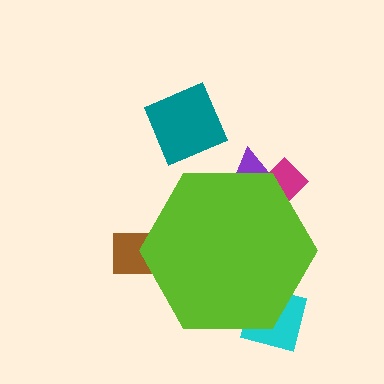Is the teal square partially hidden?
No, the teal square is fully visible.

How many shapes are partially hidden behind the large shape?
4 shapes are partially hidden.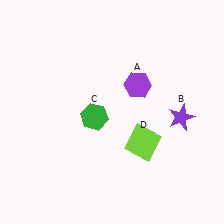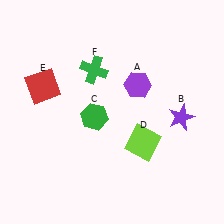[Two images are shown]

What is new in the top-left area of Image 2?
A green cross (F) was added in the top-left area of Image 2.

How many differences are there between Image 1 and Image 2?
There are 2 differences between the two images.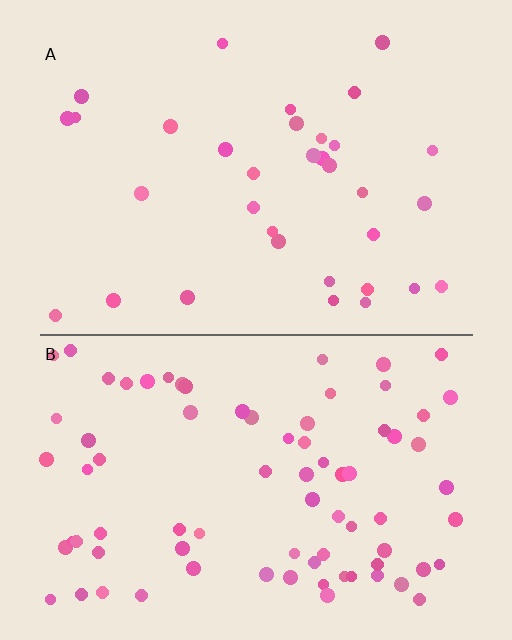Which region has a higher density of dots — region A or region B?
B (the bottom).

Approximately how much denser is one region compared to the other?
Approximately 2.4× — region B over region A.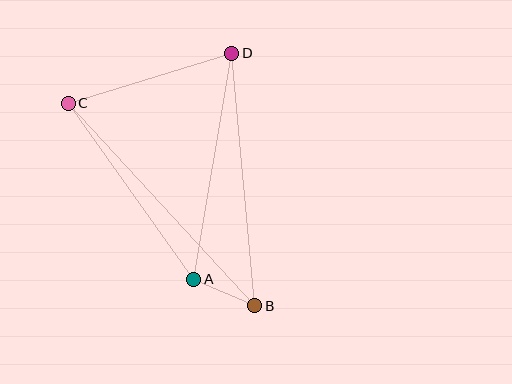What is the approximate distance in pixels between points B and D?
The distance between B and D is approximately 253 pixels.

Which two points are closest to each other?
Points A and B are closest to each other.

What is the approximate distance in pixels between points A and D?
The distance between A and D is approximately 229 pixels.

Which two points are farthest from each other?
Points B and C are farthest from each other.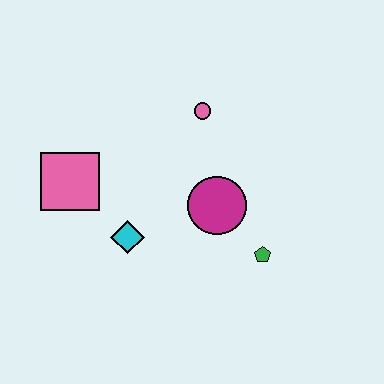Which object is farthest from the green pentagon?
The pink square is farthest from the green pentagon.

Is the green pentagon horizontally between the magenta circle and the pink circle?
No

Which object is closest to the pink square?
The cyan diamond is closest to the pink square.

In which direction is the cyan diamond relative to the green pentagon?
The cyan diamond is to the left of the green pentagon.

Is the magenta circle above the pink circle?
No